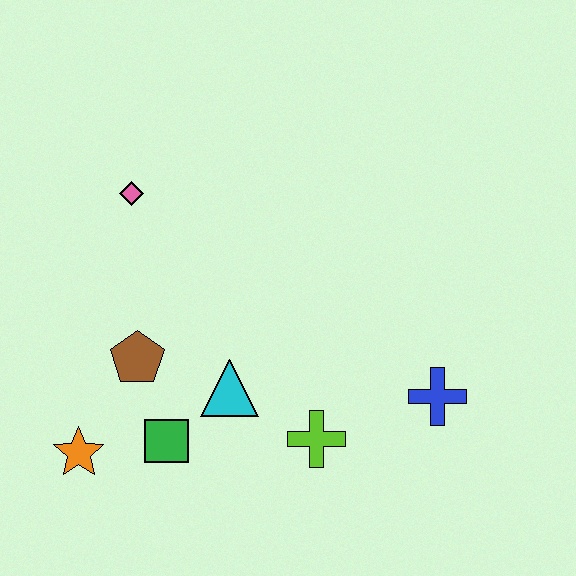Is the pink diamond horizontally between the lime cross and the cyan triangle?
No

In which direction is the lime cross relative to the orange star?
The lime cross is to the right of the orange star.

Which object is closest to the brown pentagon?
The green square is closest to the brown pentagon.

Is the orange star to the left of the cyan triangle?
Yes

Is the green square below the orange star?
No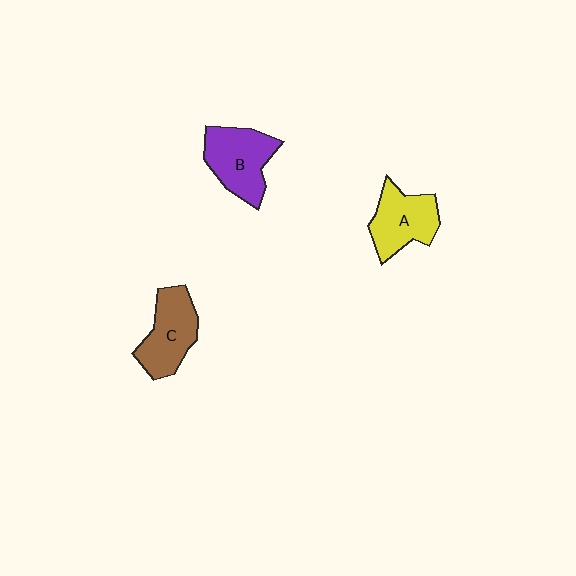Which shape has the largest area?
Shape B (purple).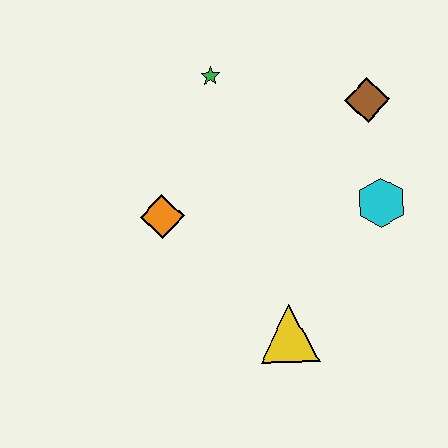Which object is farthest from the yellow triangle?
The green star is farthest from the yellow triangle.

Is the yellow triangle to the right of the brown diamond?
No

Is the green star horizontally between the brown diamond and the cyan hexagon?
No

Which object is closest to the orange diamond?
The green star is closest to the orange diamond.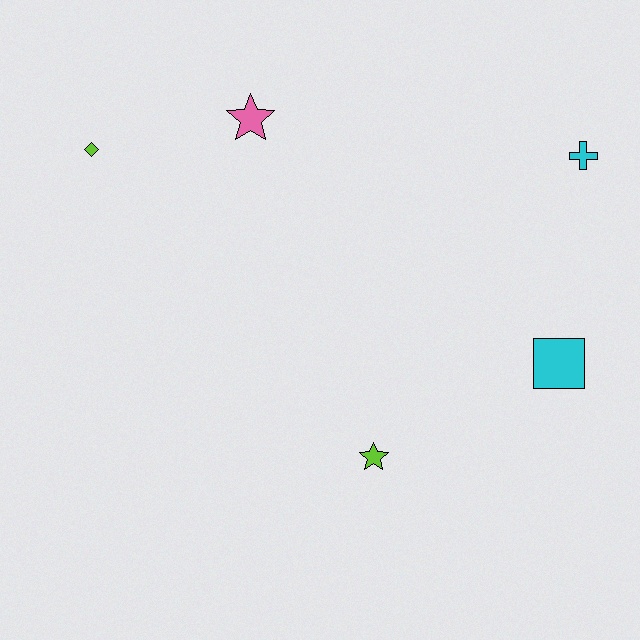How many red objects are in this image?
There are no red objects.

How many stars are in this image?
There are 2 stars.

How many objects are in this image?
There are 5 objects.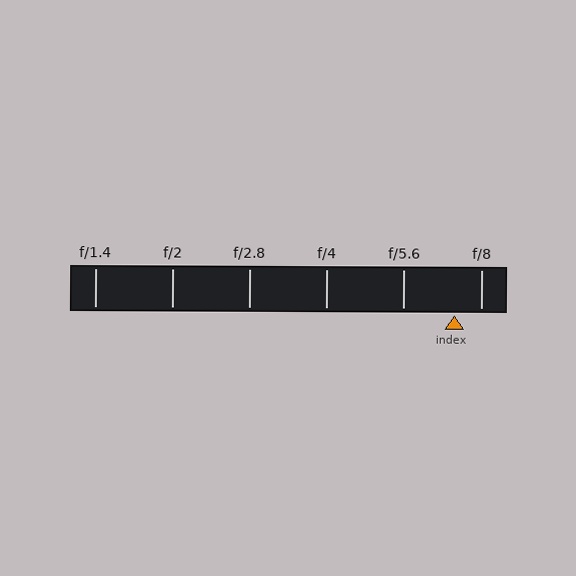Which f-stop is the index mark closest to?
The index mark is closest to f/8.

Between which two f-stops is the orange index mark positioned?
The index mark is between f/5.6 and f/8.